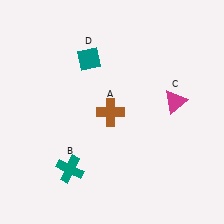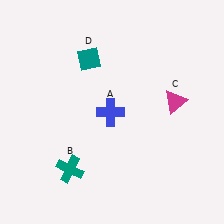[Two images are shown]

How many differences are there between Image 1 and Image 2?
There is 1 difference between the two images.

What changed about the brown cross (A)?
In Image 1, A is brown. In Image 2, it changed to blue.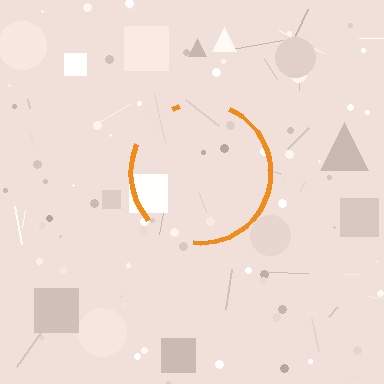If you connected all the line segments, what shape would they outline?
They would outline a circle.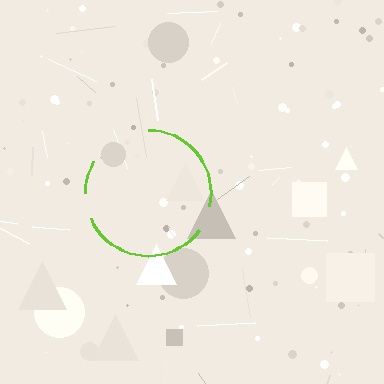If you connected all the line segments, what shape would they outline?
They would outline a circle.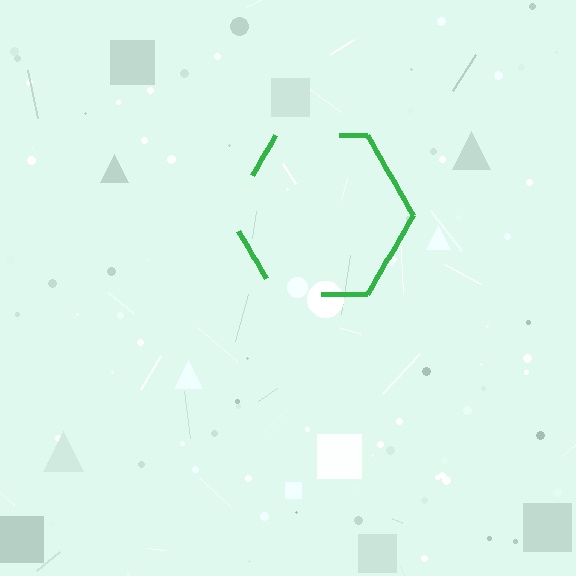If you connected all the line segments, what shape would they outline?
They would outline a hexagon.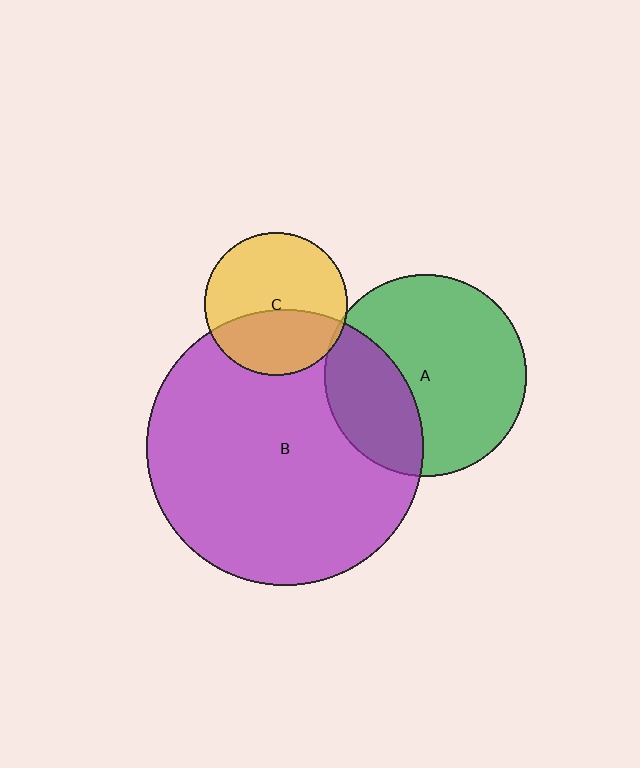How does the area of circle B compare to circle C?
Approximately 3.7 times.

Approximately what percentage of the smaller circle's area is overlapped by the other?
Approximately 5%.